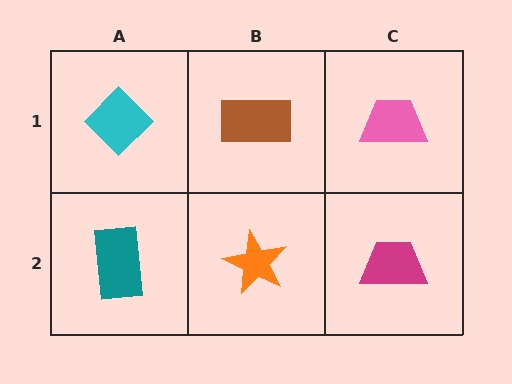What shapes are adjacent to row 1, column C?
A magenta trapezoid (row 2, column C), a brown rectangle (row 1, column B).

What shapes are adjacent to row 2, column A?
A cyan diamond (row 1, column A), an orange star (row 2, column B).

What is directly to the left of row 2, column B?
A teal rectangle.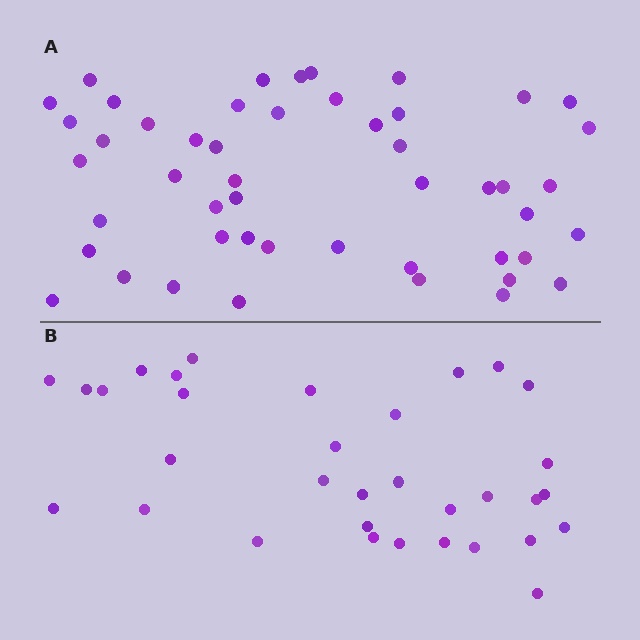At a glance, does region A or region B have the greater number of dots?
Region A (the top region) has more dots.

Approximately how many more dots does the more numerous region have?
Region A has approximately 15 more dots than region B.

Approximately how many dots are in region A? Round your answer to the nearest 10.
About 50 dots. (The exact count is 49, which rounds to 50.)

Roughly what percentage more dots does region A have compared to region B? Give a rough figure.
About 50% more.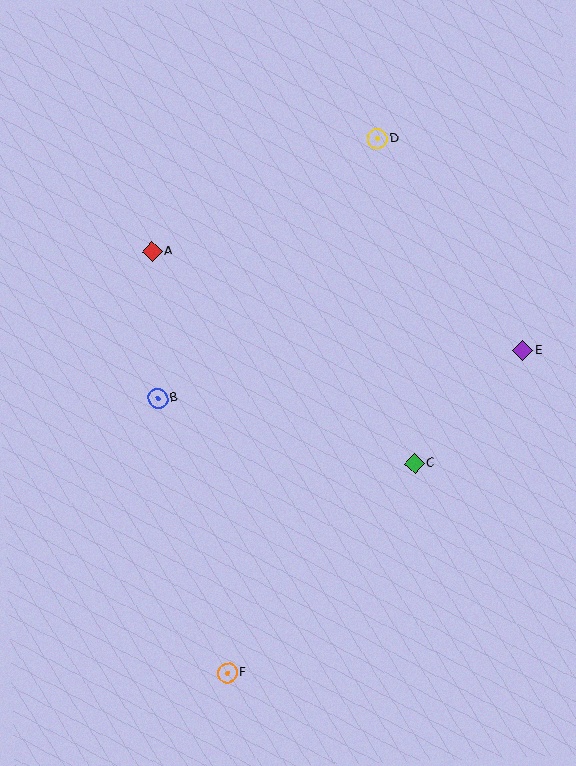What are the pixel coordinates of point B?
Point B is at (158, 398).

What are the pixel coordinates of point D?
Point D is at (377, 138).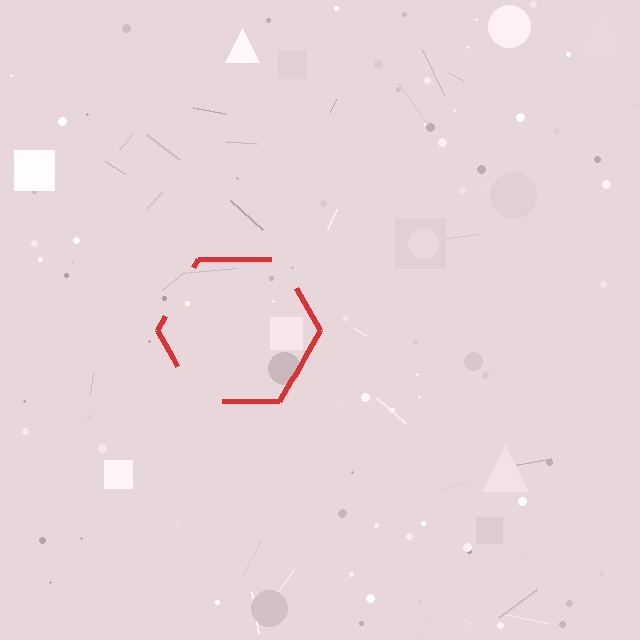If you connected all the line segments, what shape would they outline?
They would outline a hexagon.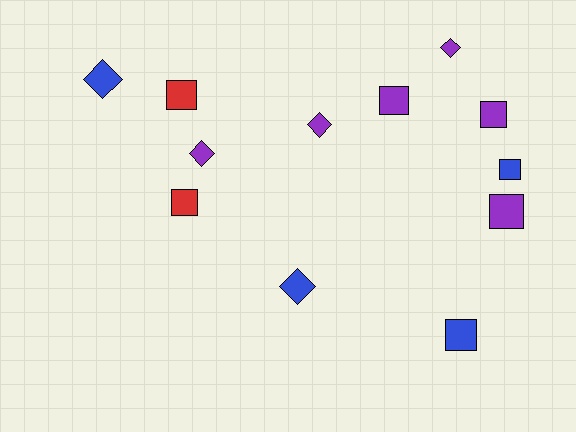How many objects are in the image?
There are 12 objects.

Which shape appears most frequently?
Square, with 7 objects.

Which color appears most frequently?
Purple, with 6 objects.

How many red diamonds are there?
There are no red diamonds.